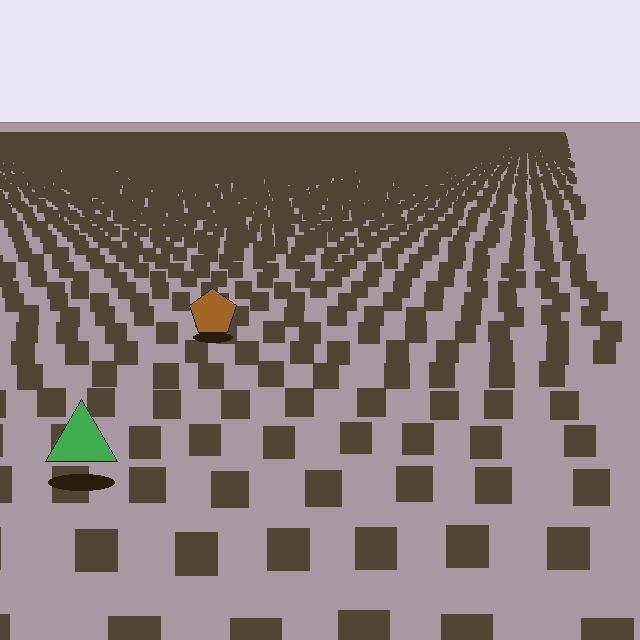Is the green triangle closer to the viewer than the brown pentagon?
Yes. The green triangle is closer — you can tell from the texture gradient: the ground texture is coarser near it.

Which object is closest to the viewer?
The green triangle is closest. The texture marks near it are larger and more spread out.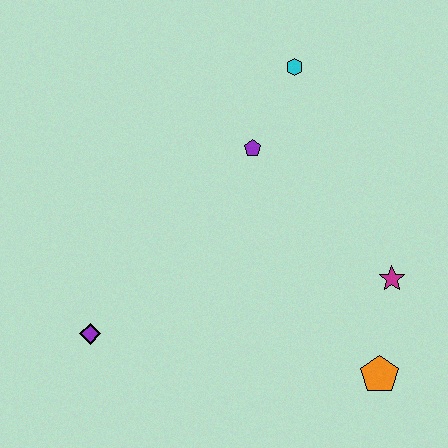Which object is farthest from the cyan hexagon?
The purple diamond is farthest from the cyan hexagon.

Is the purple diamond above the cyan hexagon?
No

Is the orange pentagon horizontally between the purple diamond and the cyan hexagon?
No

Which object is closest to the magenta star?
The orange pentagon is closest to the magenta star.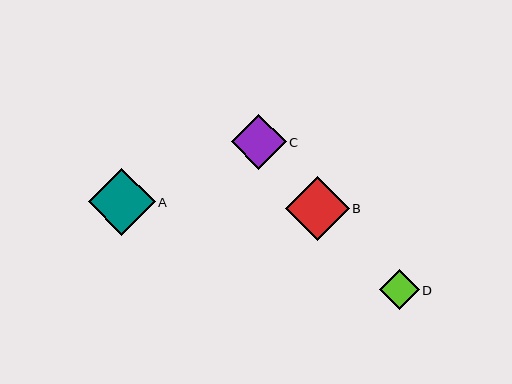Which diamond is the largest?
Diamond A is the largest with a size of approximately 67 pixels.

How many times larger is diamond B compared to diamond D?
Diamond B is approximately 1.6 times the size of diamond D.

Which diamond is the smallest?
Diamond D is the smallest with a size of approximately 40 pixels.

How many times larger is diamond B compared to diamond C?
Diamond B is approximately 1.2 times the size of diamond C.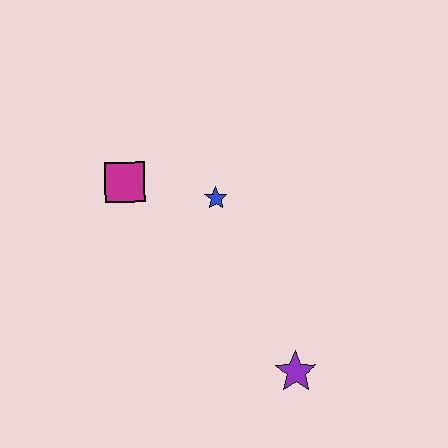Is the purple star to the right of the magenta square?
Yes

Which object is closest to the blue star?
The magenta square is closest to the blue star.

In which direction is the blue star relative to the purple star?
The blue star is above the purple star.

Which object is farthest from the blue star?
The purple star is farthest from the blue star.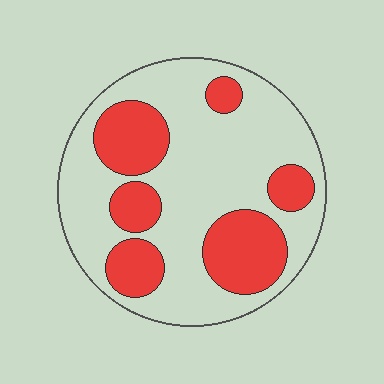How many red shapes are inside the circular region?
6.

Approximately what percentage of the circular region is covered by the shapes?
Approximately 30%.